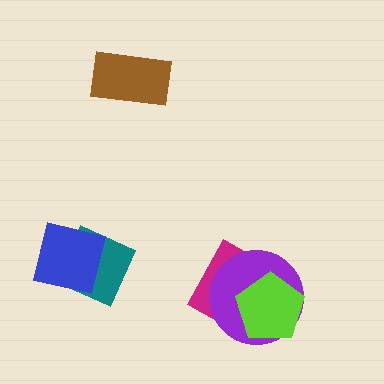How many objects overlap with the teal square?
1 object overlaps with the teal square.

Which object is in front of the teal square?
The blue square is in front of the teal square.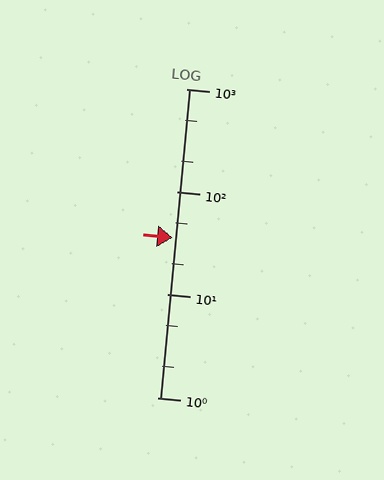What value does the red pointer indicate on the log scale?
The pointer indicates approximately 36.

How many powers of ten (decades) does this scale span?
The scale spans 3 decades, from 1 to 1000.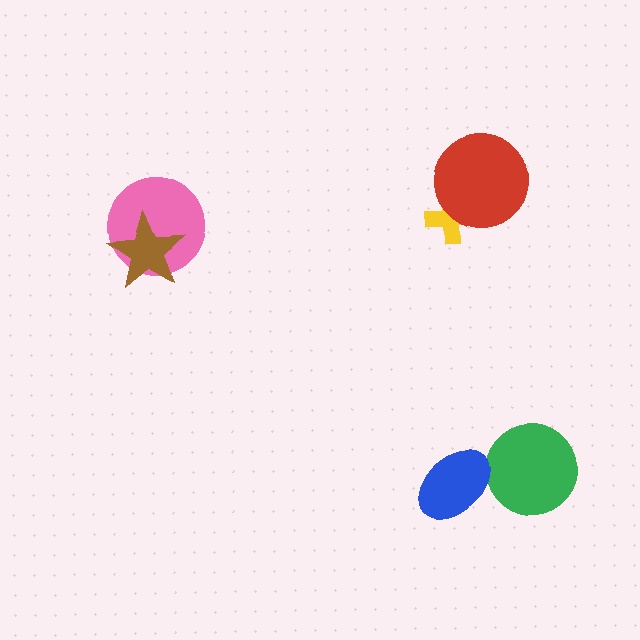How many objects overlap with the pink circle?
1 object overlaps with the pink circle.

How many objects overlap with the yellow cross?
1 object overlaps with the yellow cross.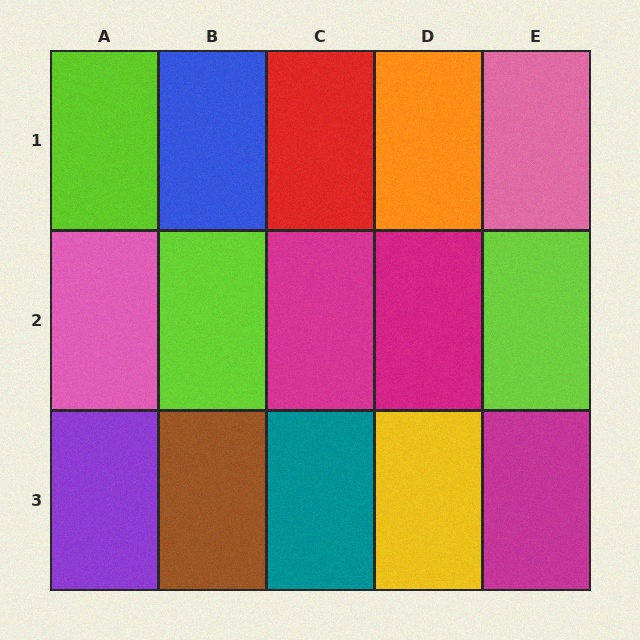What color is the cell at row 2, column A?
Pink.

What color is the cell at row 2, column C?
Magenta.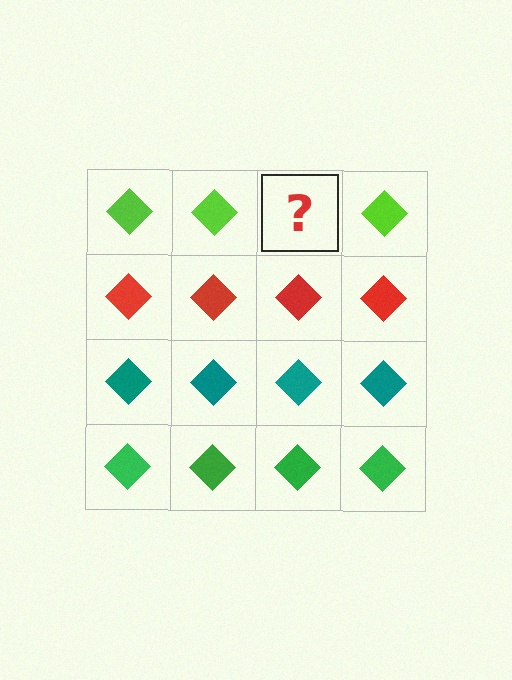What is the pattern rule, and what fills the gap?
The rule is that each row has a consistent color. The gap should be filled with a lime diamond.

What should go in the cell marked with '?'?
The missing cell should contain a lime diamond.